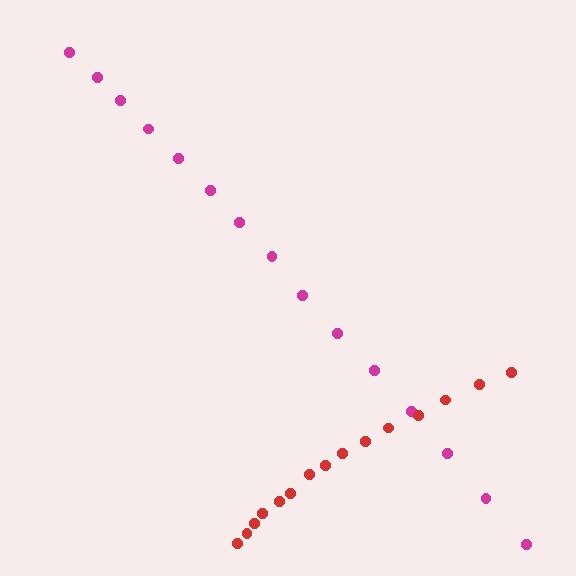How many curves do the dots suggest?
There are 2 distinct paths.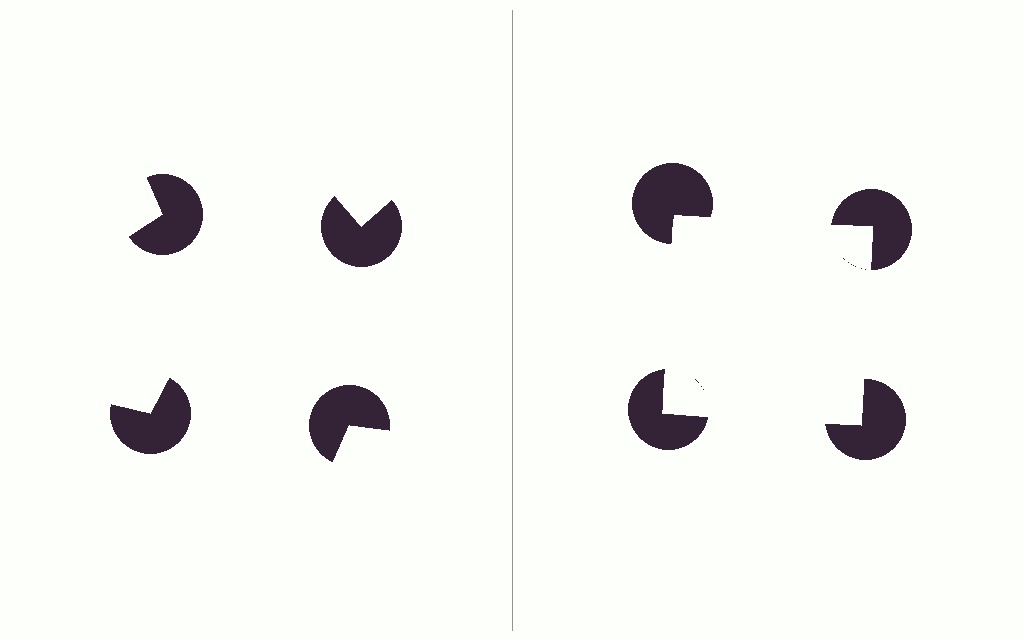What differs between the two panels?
The pac-man discs are positioned identically on both sides; only the wedge orientations differ. On the right they align to a square; on the left they are misaligned.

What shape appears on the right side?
An illusory square.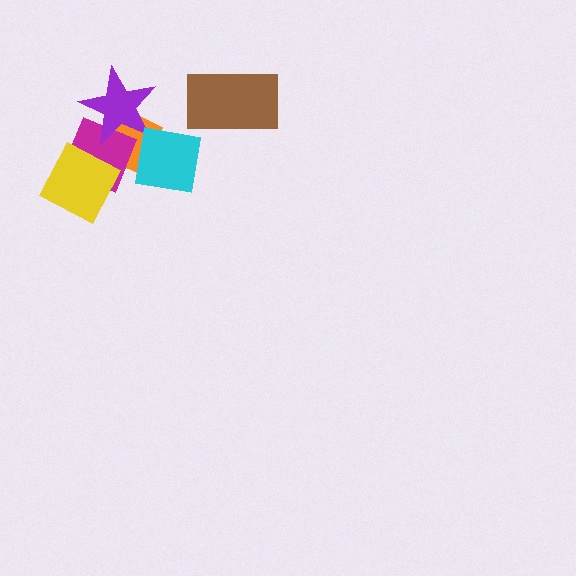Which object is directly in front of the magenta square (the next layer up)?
The yellow square is directly in front of the magenta square.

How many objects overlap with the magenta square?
3 objects overlap with the magenta square.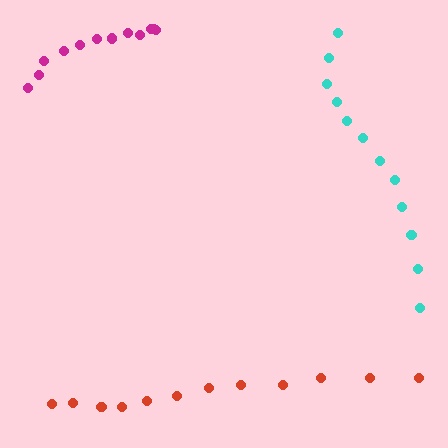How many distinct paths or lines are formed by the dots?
There are 3 distinct paths.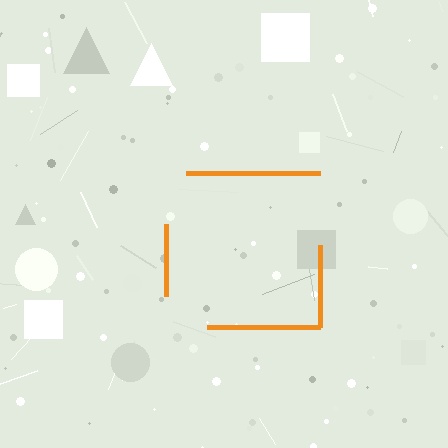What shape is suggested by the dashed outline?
The dashed outline suggests a square.